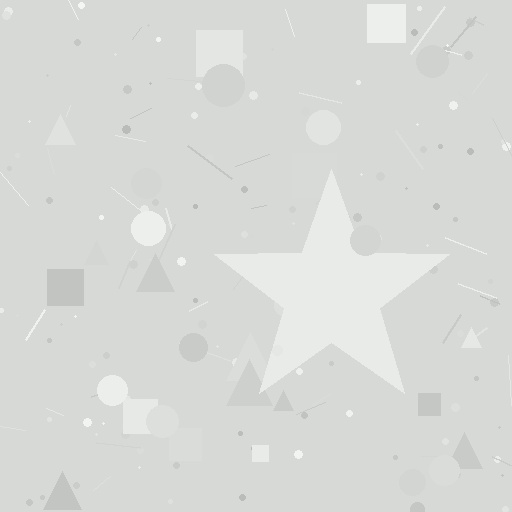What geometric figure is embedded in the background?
A star is embedded in the background.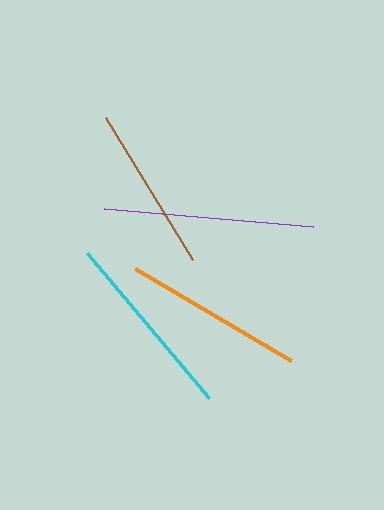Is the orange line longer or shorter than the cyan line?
The cyan line is longer than the orange line.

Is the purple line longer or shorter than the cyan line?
The purple line is longer than the cyan line.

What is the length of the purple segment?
The purple segment is approximately 210 pixels long.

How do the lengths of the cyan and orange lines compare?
The cyan and orange lines are approximately the same length.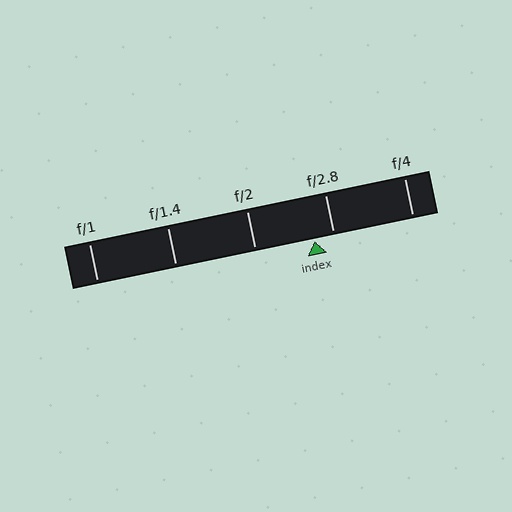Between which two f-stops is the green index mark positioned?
The index mark is between f/2 and f/2.8.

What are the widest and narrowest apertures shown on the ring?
The widest aperture shown is f/1 and the narrowest is f/4.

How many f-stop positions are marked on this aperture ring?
There are 5 f-stop positions marked.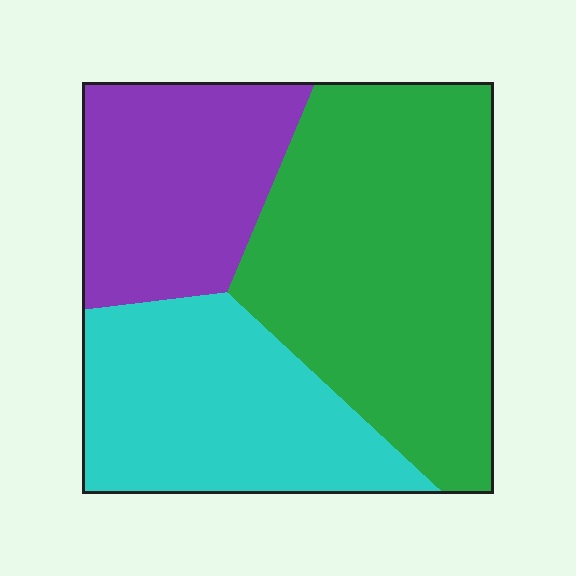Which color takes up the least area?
Purple, at roughly 25%.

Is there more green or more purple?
Green.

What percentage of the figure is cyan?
Cyan takes up between a sixth and a third of the figure.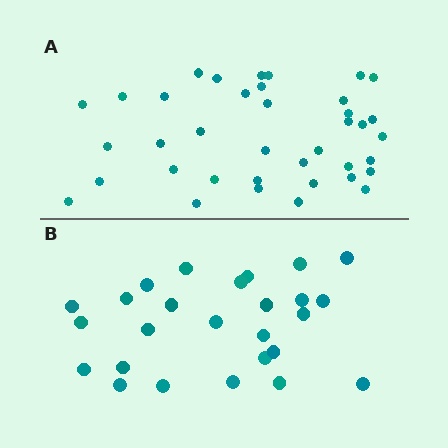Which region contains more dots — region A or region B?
Region A (the top region) has more dots.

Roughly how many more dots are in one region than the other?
Region A has roughly 12 or so more dots than region B.